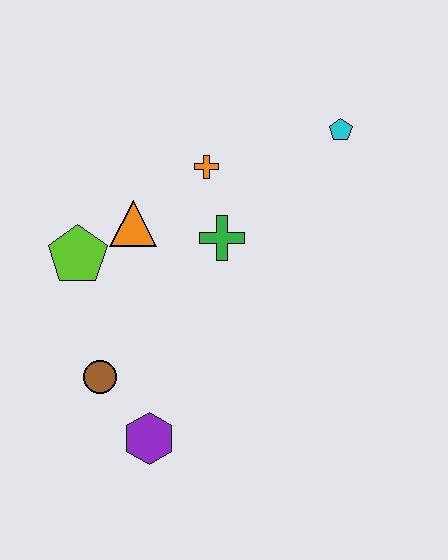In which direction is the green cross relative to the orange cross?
The green cross is below the orange cross.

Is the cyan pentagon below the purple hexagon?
No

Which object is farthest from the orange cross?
The purple hexagon is farthest from the orange cross.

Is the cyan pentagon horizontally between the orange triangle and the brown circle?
No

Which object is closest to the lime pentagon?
The orange triangle is closest to the lime pentagon.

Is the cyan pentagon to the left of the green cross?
No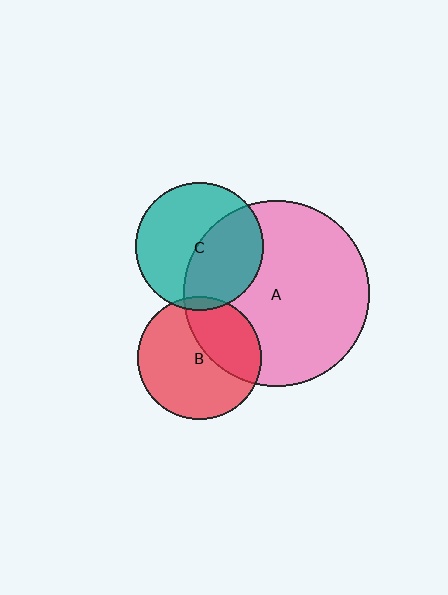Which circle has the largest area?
Circle A (pink).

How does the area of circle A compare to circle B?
Approximately 2.3 times.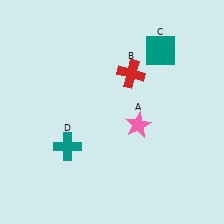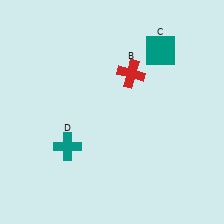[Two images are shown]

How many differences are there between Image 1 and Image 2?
There is 1 difference between the two images.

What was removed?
The pink star (A) was removed in Image 2.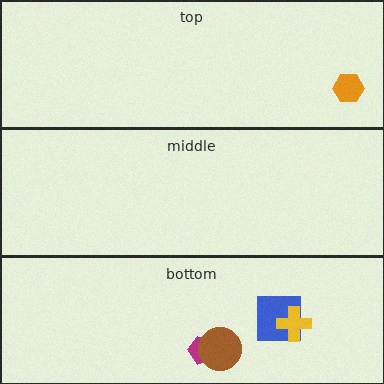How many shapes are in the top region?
1.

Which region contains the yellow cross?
The bottom region.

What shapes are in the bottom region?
The magenta pentagon, the blue square, the yellow cross, the brown circle.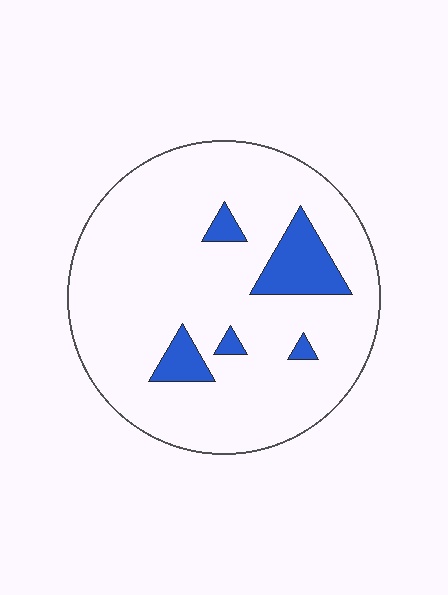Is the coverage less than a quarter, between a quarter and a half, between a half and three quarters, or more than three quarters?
Less than a quarter.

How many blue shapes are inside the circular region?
5.